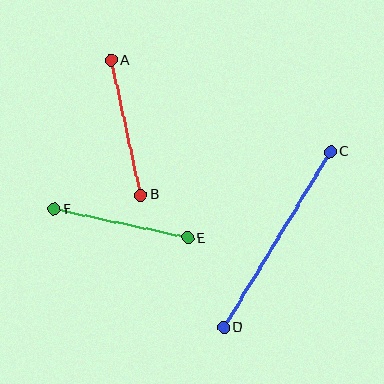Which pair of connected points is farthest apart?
Points C and D are farthest apart.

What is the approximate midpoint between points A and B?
The midpoint is at approximately (126, 127) pixels.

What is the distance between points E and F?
The distance is approximately 137 pixels.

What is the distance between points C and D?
The distance is approximately 205 pixels.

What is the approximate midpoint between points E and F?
The midpoint is at approximately (121, 223) pixels.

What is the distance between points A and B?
The distance is approximately 138 pixels.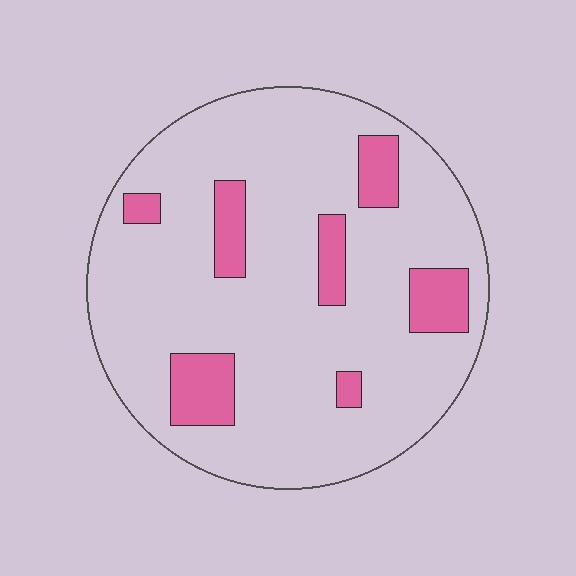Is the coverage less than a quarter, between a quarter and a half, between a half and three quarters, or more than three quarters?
Less than a quarter.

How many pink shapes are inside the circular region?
7.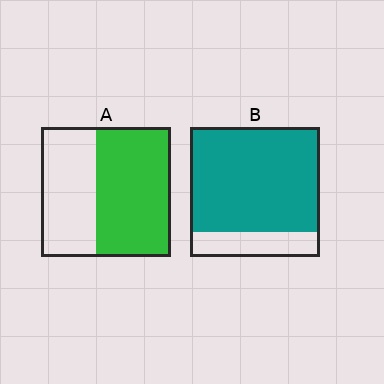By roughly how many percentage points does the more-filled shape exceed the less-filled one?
By roughly 25 percentage points (B over A).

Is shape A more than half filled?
Yes.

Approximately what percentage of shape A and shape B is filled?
A is approximately 60% and B is approximately 80%.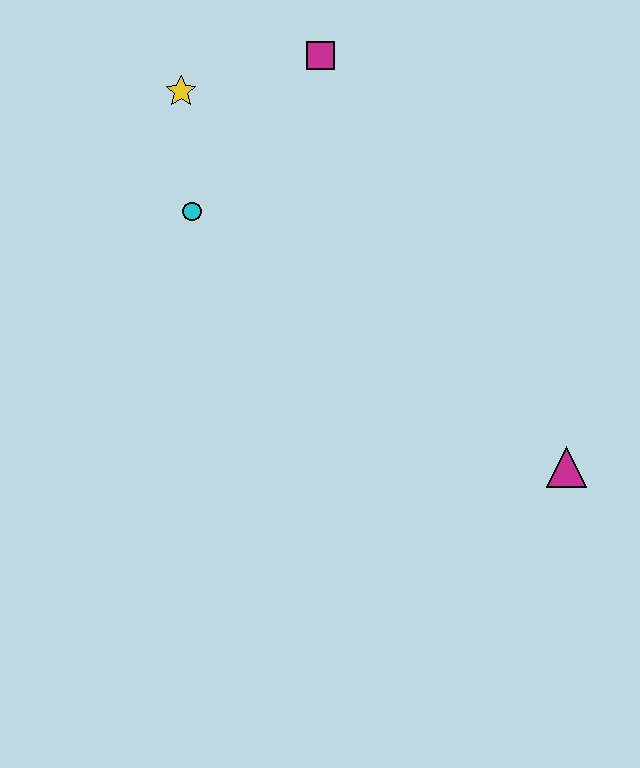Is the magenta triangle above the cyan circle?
No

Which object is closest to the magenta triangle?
The cyan circle is closest to the magenta triangle.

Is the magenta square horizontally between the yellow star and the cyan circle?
No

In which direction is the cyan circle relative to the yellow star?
The cyan circle is below the yellow star.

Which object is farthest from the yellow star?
The magenta triangle is farthest from the yellow star.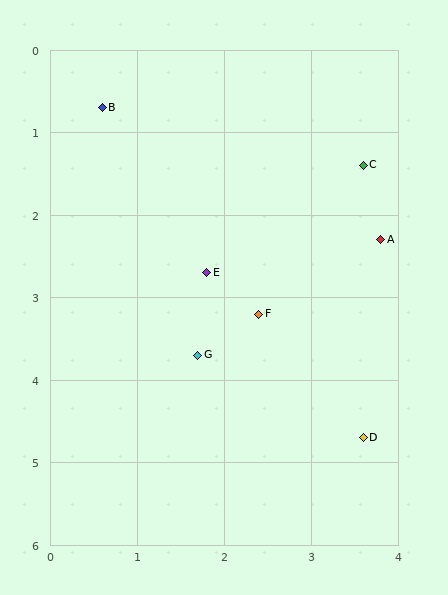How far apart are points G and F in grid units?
Points G and F are about 0.9 grid units apart.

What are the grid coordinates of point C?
Point C is at approximately (3.6, 1.4).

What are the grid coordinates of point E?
Point E is at approximately (1.8, 2.7).